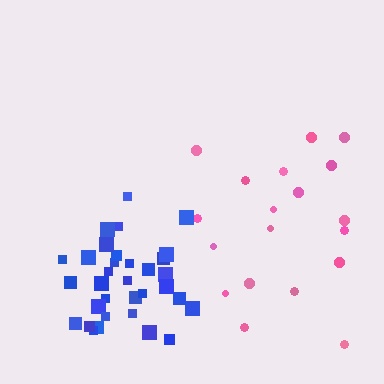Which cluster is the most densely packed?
Blue.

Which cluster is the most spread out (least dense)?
Pink.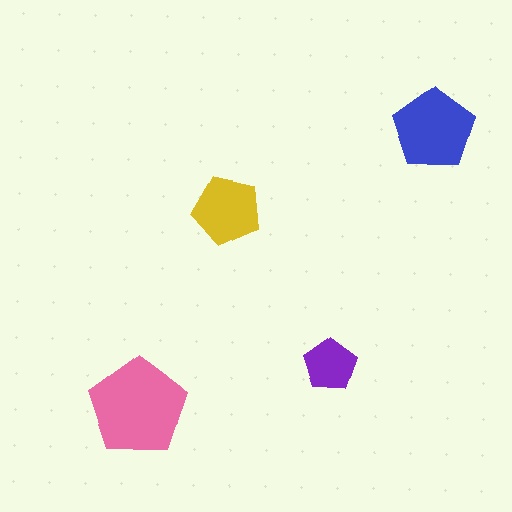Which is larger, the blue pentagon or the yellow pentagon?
The blue one.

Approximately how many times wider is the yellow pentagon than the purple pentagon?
About 1.5 times wider.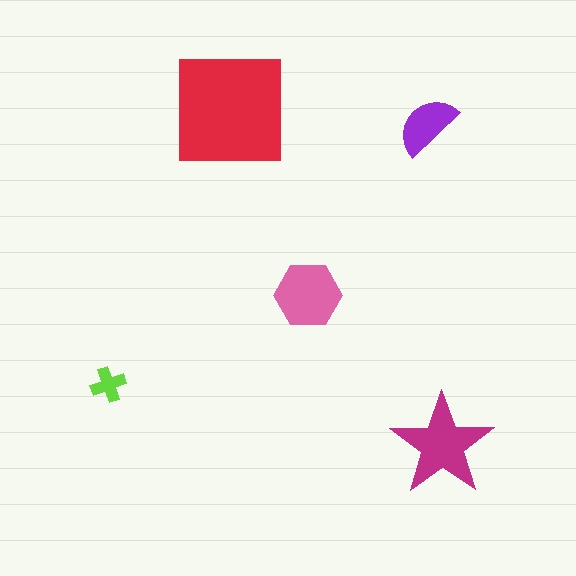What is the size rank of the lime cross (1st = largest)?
5th.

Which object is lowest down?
The magenta star is bottommost.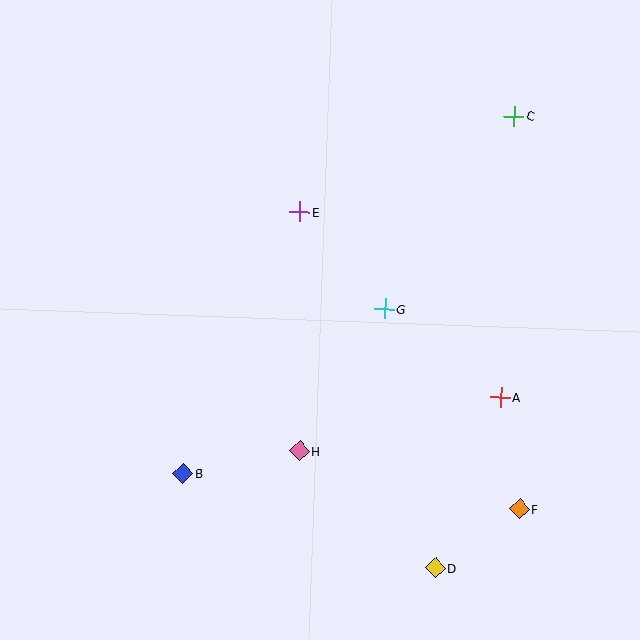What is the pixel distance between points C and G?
The distance between C and G is 232 pixels.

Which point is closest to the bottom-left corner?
Point B is closest to the bottom-left corner.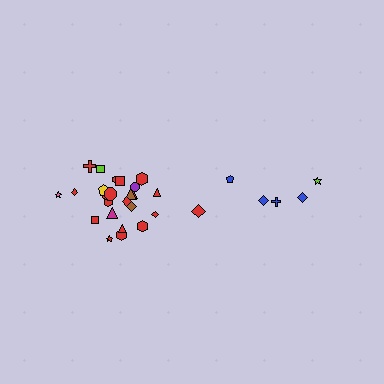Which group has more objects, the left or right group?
The left group.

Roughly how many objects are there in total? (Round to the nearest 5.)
Roughly 30 objects in total.